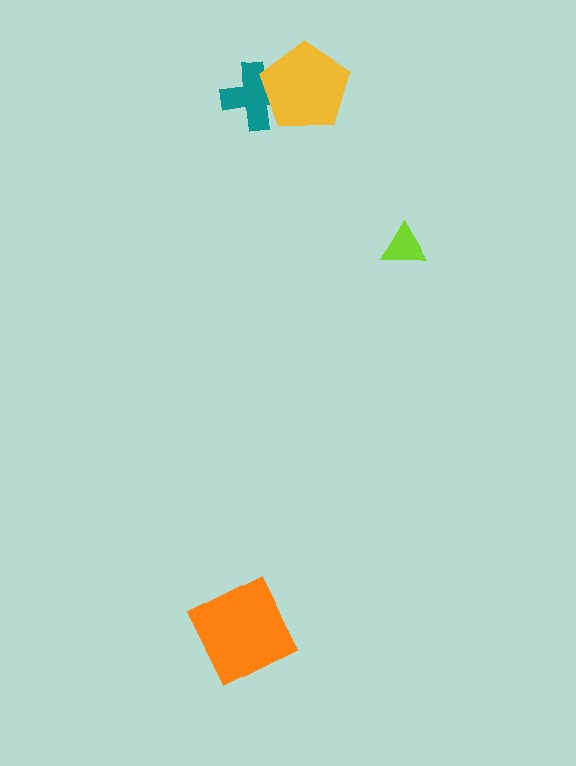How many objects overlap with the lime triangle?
0 objects overlap with the lime triangle.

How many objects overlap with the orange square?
0 objects overlap with the orange square.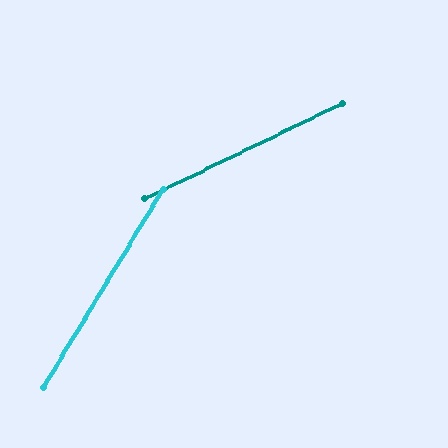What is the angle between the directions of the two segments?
Approximately 33 degrees.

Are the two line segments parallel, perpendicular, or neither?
Neither parallel nor perpendicular — they differ by about 33°.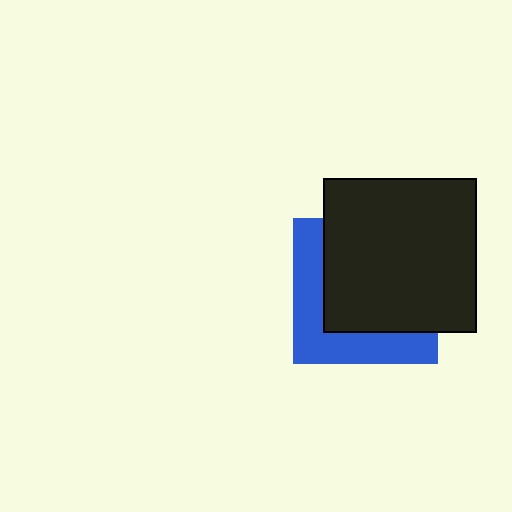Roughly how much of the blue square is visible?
A small part of it is visible (roughly 37%).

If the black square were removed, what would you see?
You would see the complete blue square.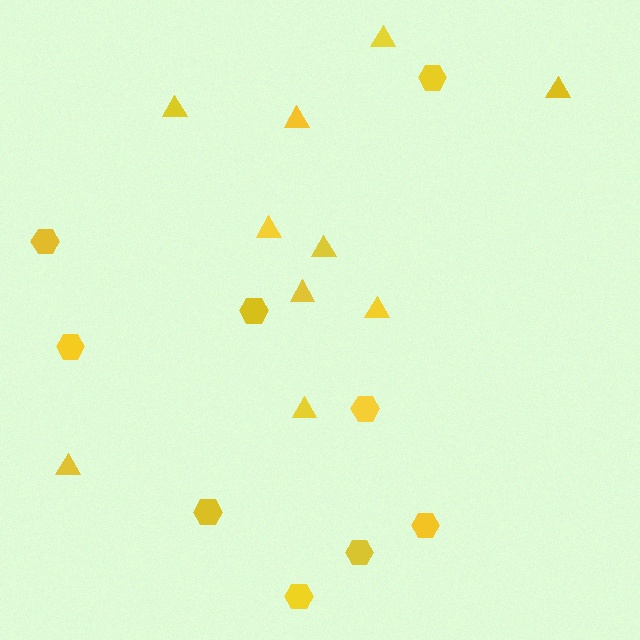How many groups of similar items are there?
There are 2 groups: one group of hexagons (9) and one group of triangles (10).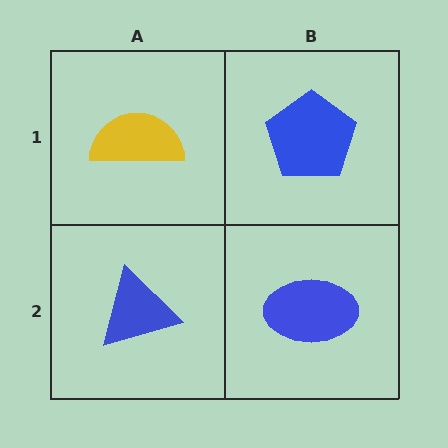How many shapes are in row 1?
2 shapes.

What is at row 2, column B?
A blue ellipse.